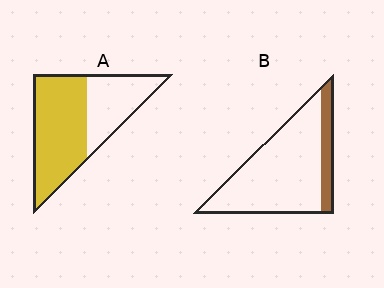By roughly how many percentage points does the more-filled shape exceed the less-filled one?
By roughly 45 percentage points (A over B).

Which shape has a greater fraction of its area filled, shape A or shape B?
Shape A.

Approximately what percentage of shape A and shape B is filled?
A is approximately 60% and B is approximately 20%.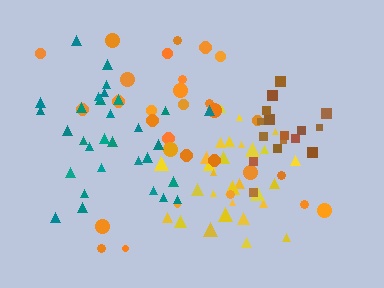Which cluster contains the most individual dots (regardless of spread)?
Teal (31).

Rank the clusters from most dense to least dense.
brown, yellow, teal, orange.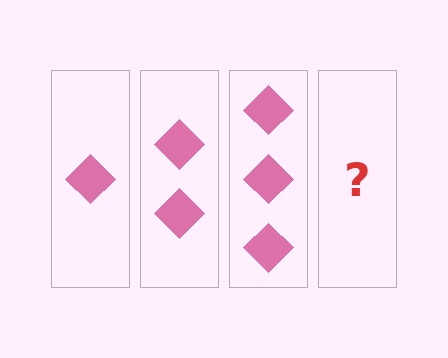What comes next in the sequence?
The next element should be 4 diamonds.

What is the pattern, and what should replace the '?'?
The pattern is that each step adds one more diamond. The '?' should be 4 diamonds.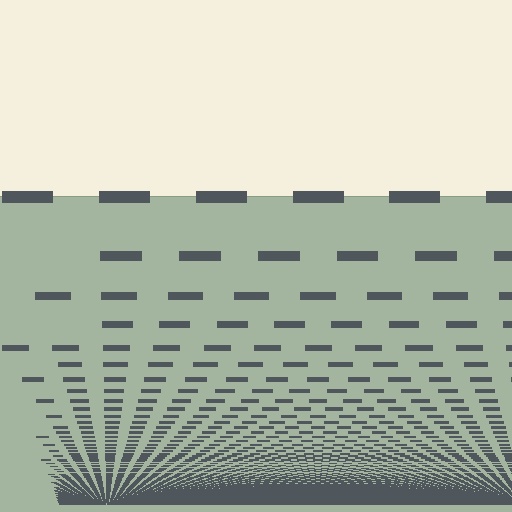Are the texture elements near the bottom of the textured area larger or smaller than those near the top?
Smaller. The gradient is inverted — elements near the bottom are smaller and denser.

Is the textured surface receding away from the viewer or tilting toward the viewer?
The surface appears to tilt toward the viewer. Texture elements get larger and sparser toward the top.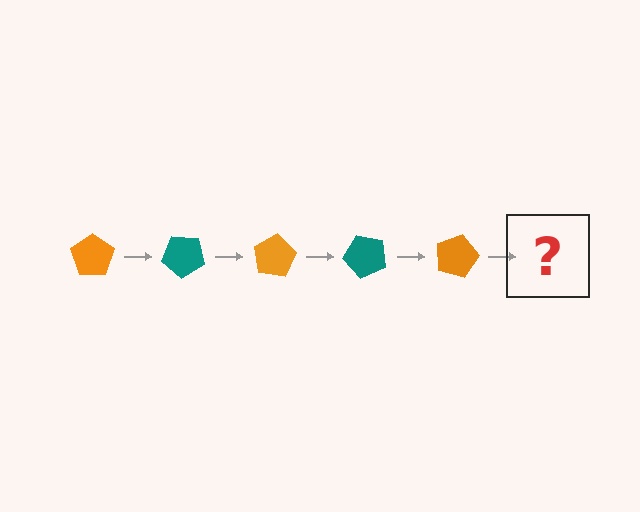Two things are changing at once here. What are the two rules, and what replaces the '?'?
The two rules are that it rotates 40 degrees each step and the color cycles through orange and teal. The '?' should be a teal pentagon, rotated 200 degrees from the start.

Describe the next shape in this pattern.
It should be a teal pentagon, rotated 200 degrees from the start.